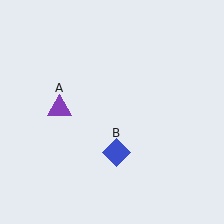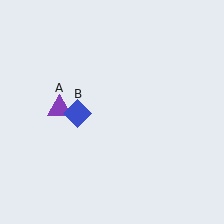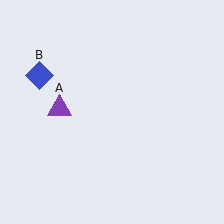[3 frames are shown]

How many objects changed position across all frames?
1 object changed position: blue diamond (object B).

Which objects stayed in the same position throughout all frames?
Purple triangle (object A) remained stationary.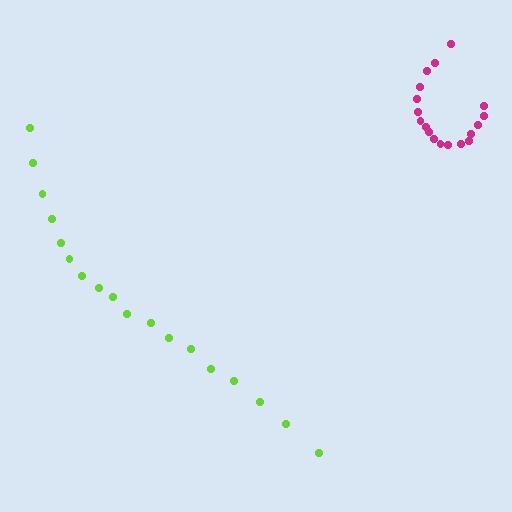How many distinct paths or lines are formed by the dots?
There are 2 distinct paths.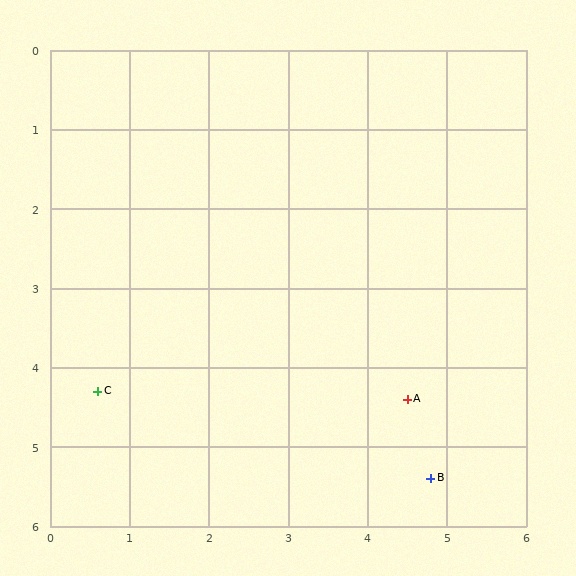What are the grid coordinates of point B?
Point B is at approximately (4.8, 5.4).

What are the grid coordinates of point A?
Point A is at approximately (4.5, 4.4).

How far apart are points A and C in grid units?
Points A and C are about 3.9 grid units apart.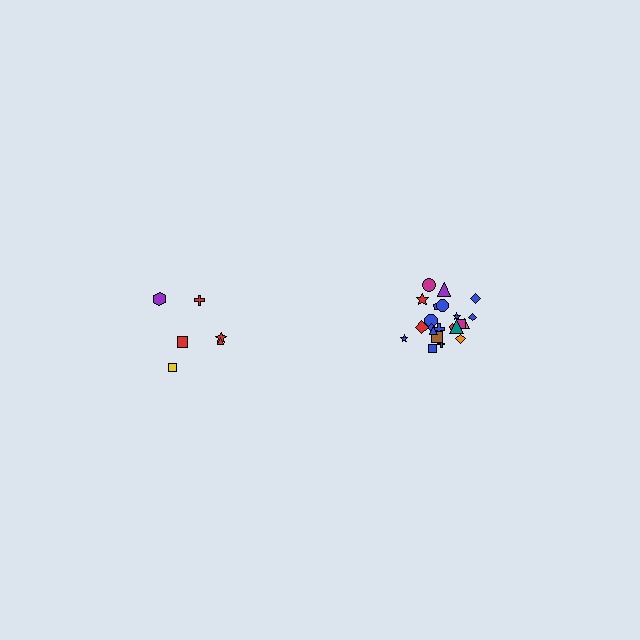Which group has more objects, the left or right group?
The right group.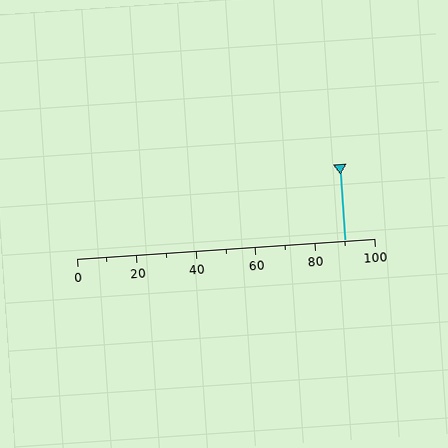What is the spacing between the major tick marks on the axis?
The major ticks are spaced 20 apart.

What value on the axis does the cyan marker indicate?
The marker indicates approximately 90.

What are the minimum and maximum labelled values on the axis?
The axis runs from 0 to 100.